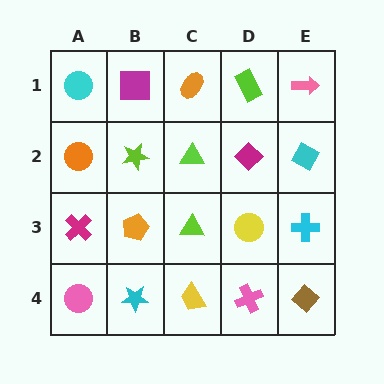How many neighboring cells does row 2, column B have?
4.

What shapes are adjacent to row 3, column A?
An orange circle (row 2, column A), a pink circle (row 4, column A), an orange pentagon (row 3, column B).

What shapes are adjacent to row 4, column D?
A yellow circle (row 3, column D), a yellow trapezoid (row 4, column C), a brown diamond (row 4, column E).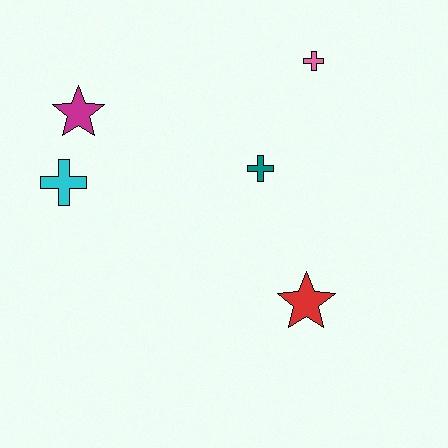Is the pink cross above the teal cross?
Yes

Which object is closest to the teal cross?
The pink cross is closest to the teal cross.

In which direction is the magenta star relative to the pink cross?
The magenta star is to the left of the pink cross.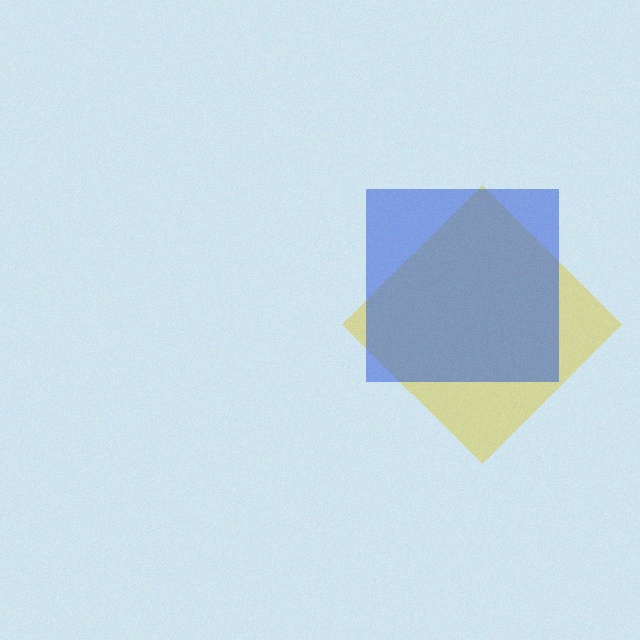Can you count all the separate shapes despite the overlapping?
Yes, there are 2 separate shapes.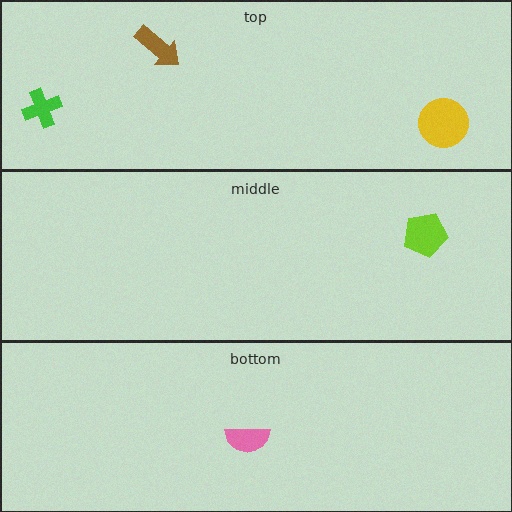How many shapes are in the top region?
3.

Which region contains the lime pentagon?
The middle region.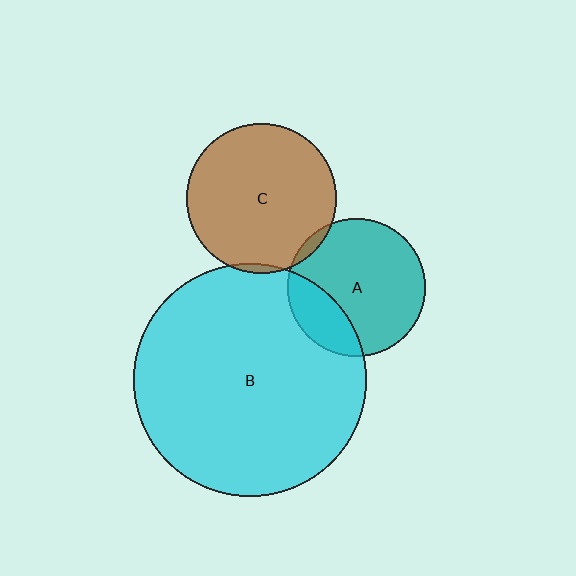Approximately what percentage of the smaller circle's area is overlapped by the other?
Approximately 5%.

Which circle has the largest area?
Circle B (cyan).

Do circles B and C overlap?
Yes.